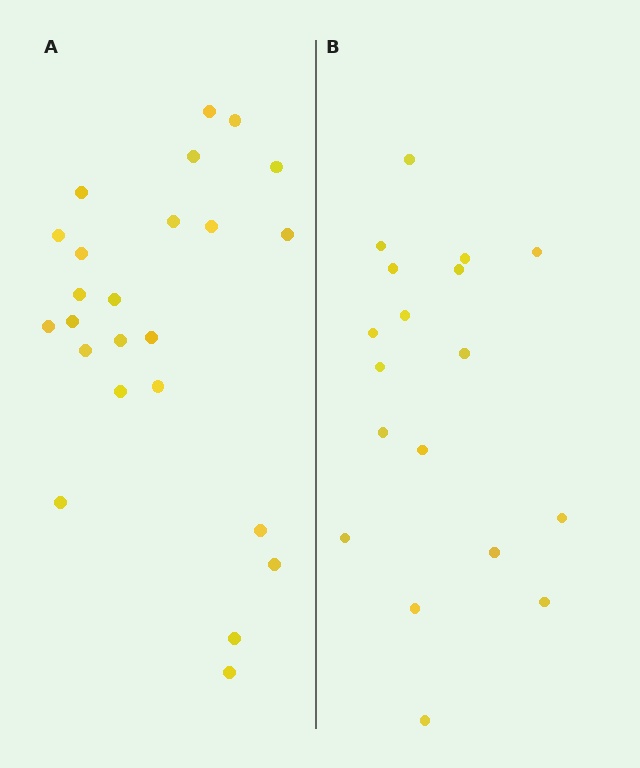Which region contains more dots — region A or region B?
Region A (the left region) has more dots.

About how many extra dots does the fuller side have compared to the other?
Region A has about 6 more dots than region B.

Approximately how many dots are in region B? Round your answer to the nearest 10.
About 20 dots. (The exact count is 18, which rounds to 20.)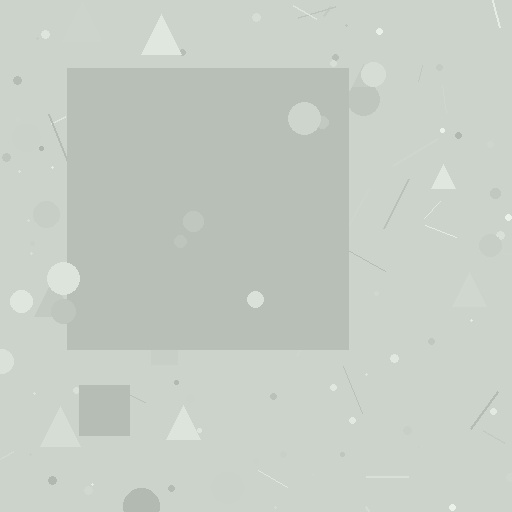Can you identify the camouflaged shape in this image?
The camouflaged shape is a square.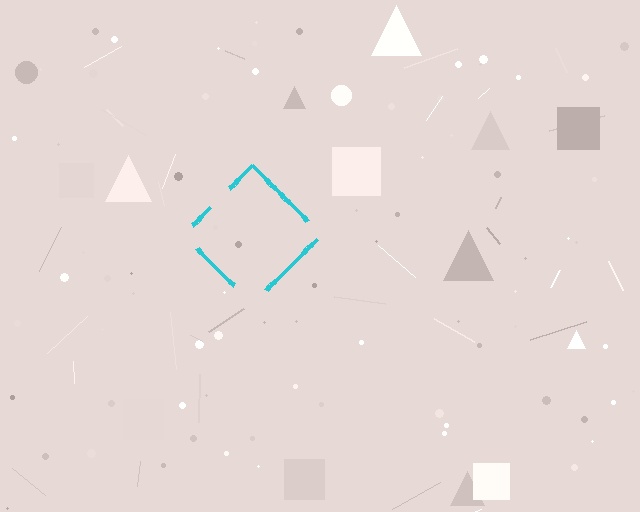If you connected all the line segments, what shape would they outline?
They would outline a diamond.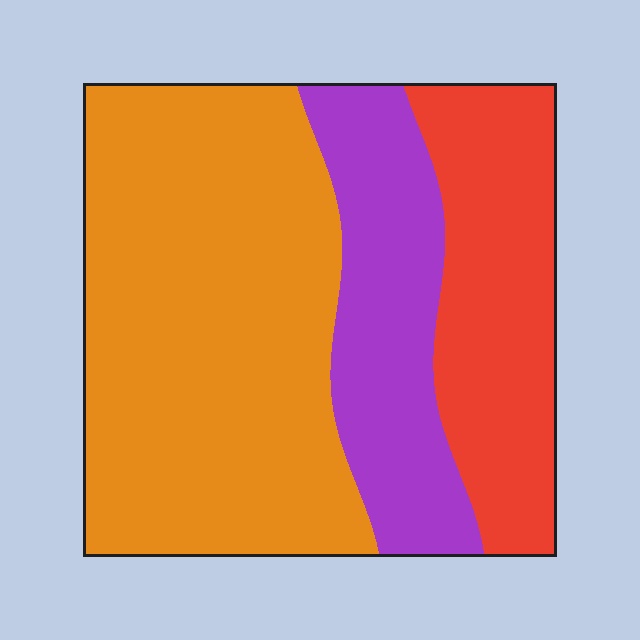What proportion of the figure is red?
Red covers about 25% of the figure.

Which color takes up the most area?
Orange, at roughly 55%.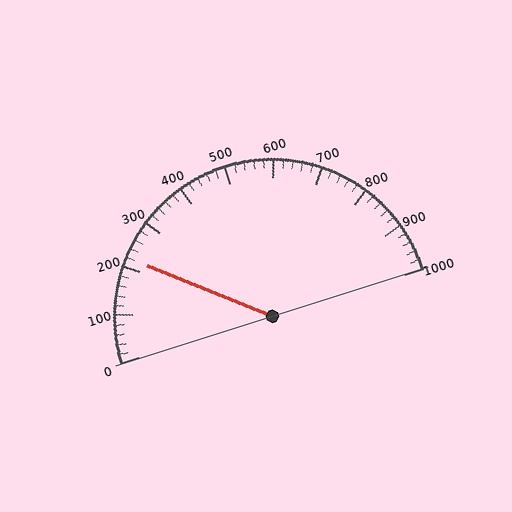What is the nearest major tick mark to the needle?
The nearest major tick mark is 200.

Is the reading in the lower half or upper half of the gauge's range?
The reading is in the lower half of the range (0 to 1000).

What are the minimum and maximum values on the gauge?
The gauge ranges from 0 to 1000.